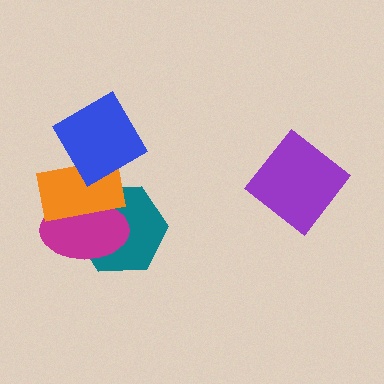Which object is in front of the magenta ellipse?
The orange rectangle is in front of the magenta ellipse.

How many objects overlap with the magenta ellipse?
2 objects overlap with the magenta ellipse.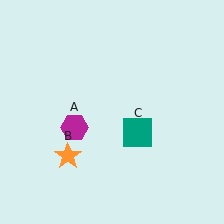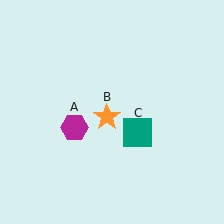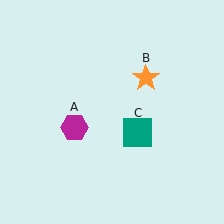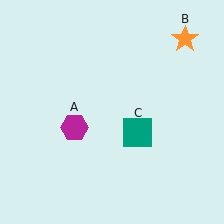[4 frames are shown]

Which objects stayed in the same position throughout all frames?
Magenta hexagon (object A) and teal square (object C) remained stationary.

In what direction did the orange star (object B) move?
The orange star (object B) moved up and to the right.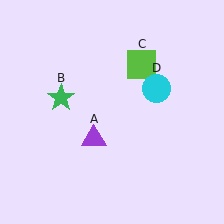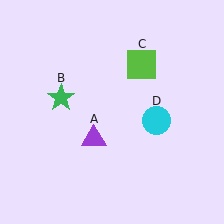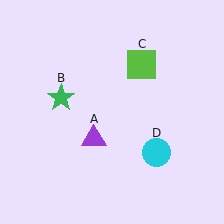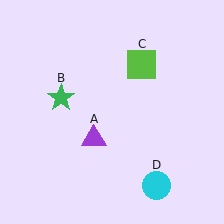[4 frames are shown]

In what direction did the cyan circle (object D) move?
The cyan circle (object D) moved down.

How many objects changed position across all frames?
1 object changed position: cyan circle (object D).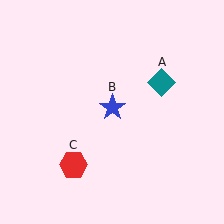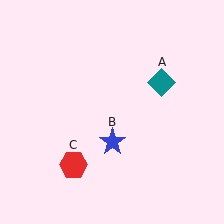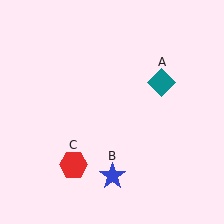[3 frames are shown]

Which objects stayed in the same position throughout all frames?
Teal diamond (object A) and red hexagon (object C) remained stationary.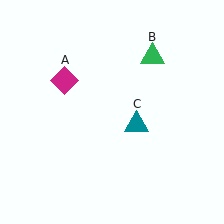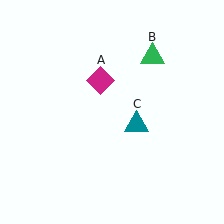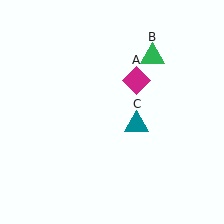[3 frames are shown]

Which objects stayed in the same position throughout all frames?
Green triangle (object B) and teal triangle (object C) remained stationary.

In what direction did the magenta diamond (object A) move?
The magenta diamond (object A) moved right.